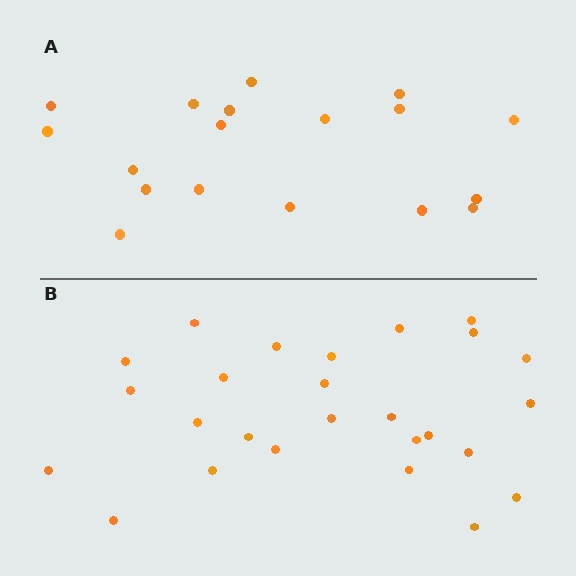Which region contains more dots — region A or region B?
Region B (the bottom region) has more dots.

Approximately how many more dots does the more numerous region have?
Region B has roughly 8 or so more dots than region A.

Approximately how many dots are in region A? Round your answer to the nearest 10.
About 20 dots. (The exact count is 18, which rounds to 20.)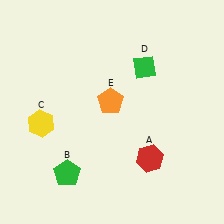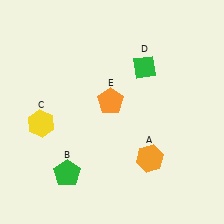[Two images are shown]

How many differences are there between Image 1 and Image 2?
There is 1 difference between the two images.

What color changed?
The hexagon (A) changed from red in Image 1 to orange in Image 2.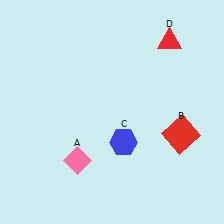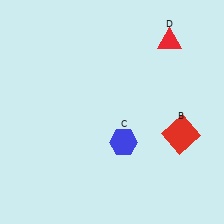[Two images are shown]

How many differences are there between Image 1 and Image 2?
There is 1 difference between the two images.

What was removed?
The pink diamond (A) was removed in Image 2.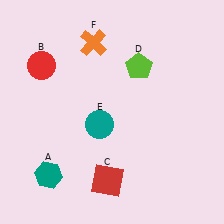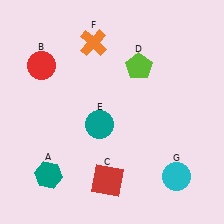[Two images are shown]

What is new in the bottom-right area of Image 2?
A cyan circle (G) was added in the bottom-right area of Image 2.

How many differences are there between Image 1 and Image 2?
There is 1 difference between the two images.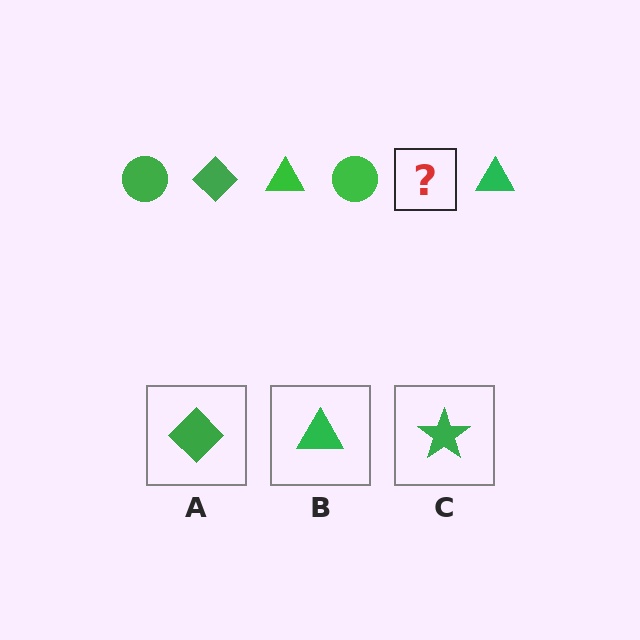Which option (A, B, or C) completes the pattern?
A.